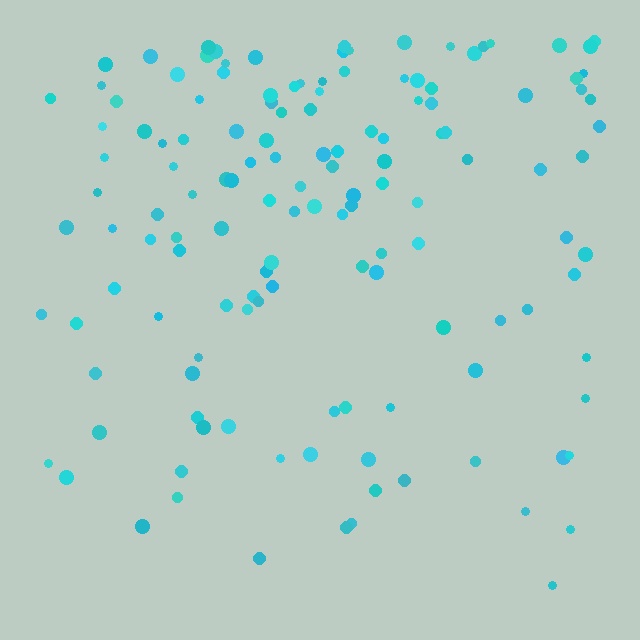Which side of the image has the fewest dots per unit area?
The bottom.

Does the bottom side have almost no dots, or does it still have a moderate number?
Still a moderate number, just noticeably fewer than the top.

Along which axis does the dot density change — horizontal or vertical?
Vertical.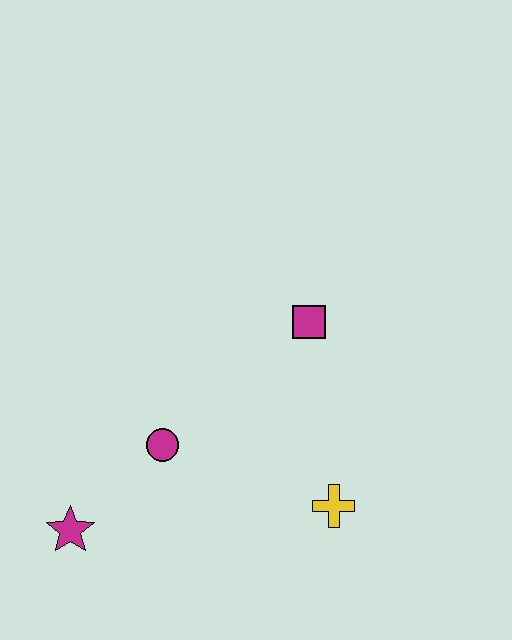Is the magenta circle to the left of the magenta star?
No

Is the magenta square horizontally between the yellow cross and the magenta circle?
Yes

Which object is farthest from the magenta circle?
The magenta square is farthest from the magenta circle.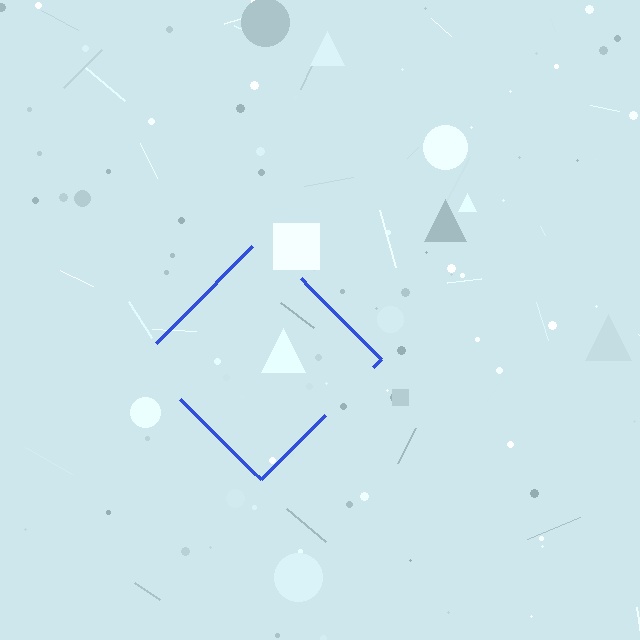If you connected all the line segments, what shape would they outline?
They would outline a diamond.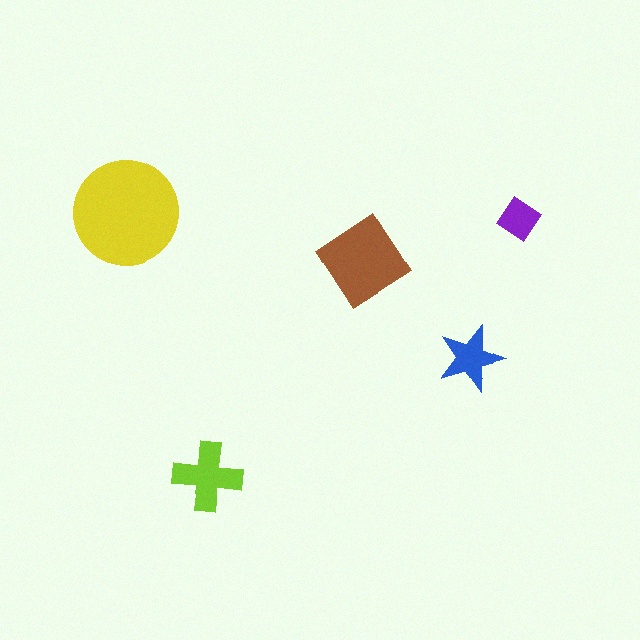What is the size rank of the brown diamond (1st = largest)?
2nd.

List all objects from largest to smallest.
The yellow circle, the brown diamond, the lime cross, the blue star, the purple diamond.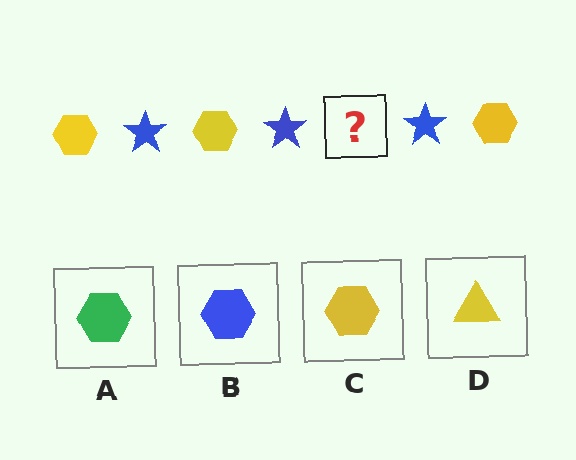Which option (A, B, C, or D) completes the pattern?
C.